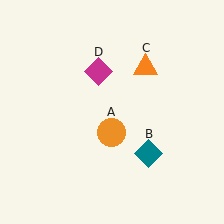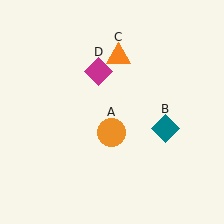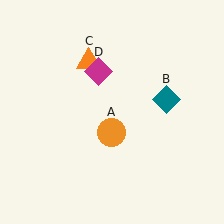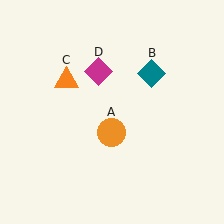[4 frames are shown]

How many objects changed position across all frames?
2 objects changed position: teal diamond (object B), orange triangle (object C).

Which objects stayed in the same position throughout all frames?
Orange circle (object A) and magenta diamond (object D) remained stationary.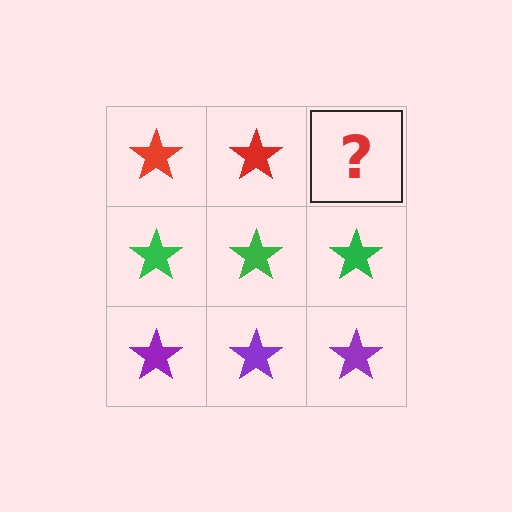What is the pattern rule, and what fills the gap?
The rule is that each row has a consistent color. The gap should be filled with a red star.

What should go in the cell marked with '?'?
The missing cell should contain a red star.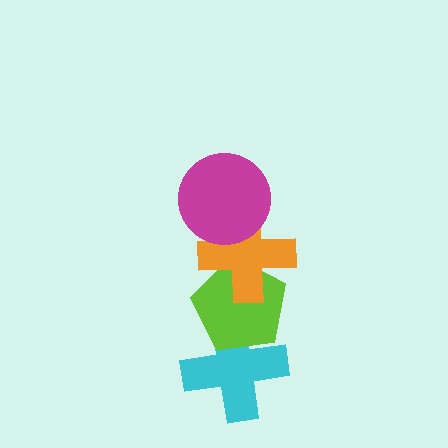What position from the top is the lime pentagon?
The lime pentagon is 3rd from the top.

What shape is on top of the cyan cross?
The lime pentagon is on top of the cyan cross.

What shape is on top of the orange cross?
The magenta circle is on top of the orange cross.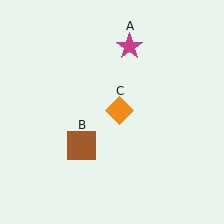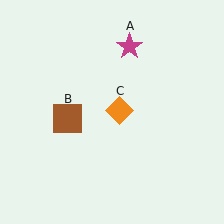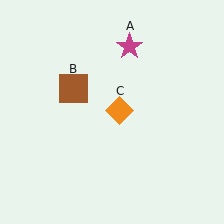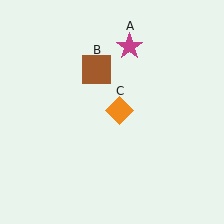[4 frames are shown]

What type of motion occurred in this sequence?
The brown square (object B) rotated clockwise around the center of the scene.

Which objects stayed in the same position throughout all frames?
Magenta star (object A) and orange diamond (object C) remained stationary.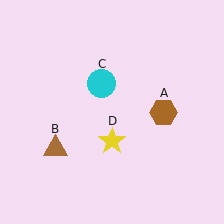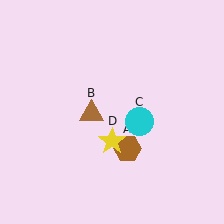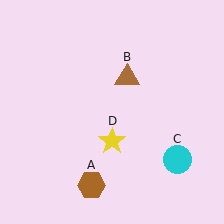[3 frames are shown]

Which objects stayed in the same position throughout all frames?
Yellow star (object D) remained stationary.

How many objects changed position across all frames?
3 objects changed position: brown hexagon (object A), brown triangle (object B), cyan circle (object C).